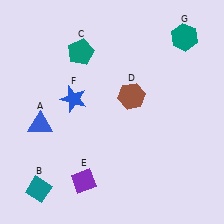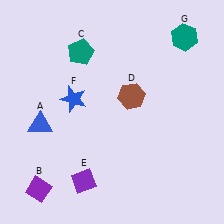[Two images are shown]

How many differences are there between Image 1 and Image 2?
There is 1 difference between the two images.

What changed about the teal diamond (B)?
In Image 1, B is teal. In Image 2, it changed to purple.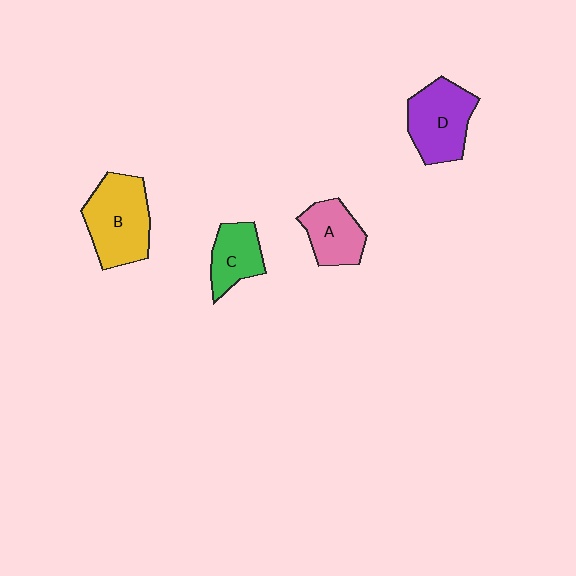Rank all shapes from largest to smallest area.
From largest to smallest: B (yellow), D (purple), A (pink), C (green).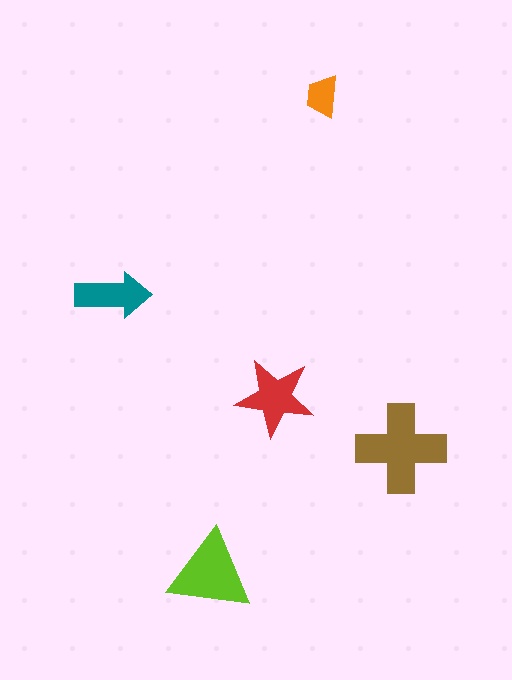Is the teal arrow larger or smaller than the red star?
Smaller.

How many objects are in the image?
There are 5 objects in the image.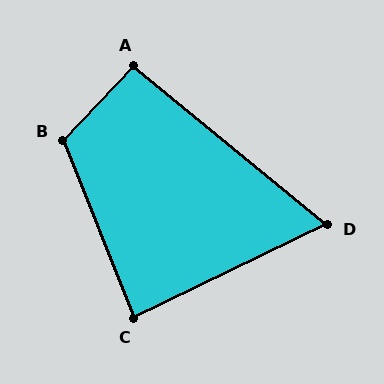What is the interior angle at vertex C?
Approximately 86 degrees (approximately right).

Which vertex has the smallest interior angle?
D, at approximately 65 degrees.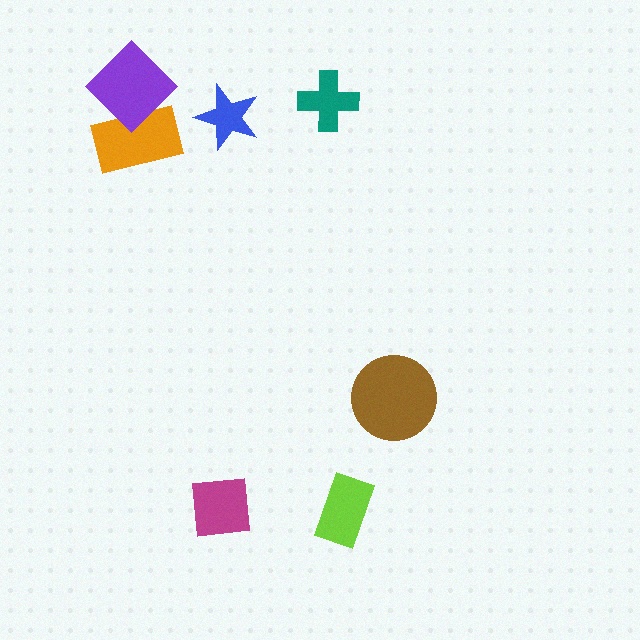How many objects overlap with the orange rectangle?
1 object overlaps with the orange rectangle.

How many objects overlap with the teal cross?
0 objects overlap with the teal cross.